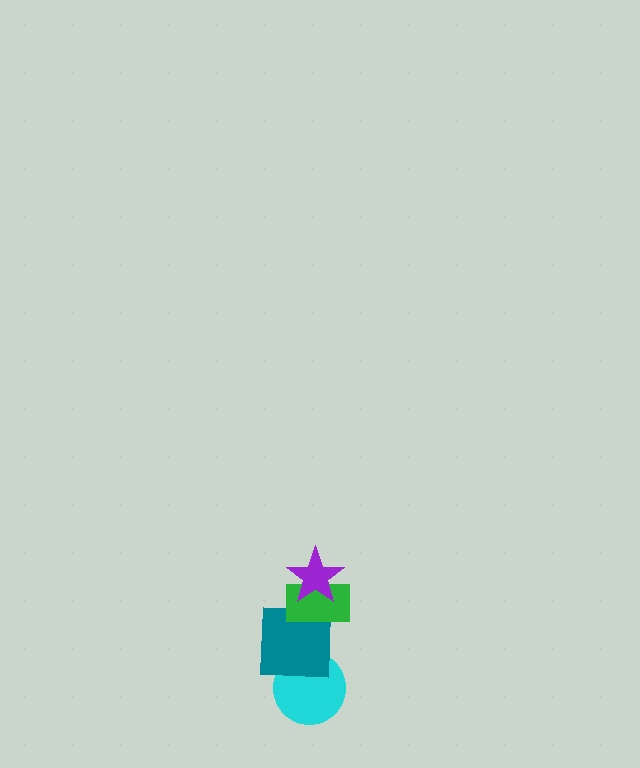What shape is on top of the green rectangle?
The purple star is on top of the green rectangle.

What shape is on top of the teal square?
The green rectangle is on top of the teal square.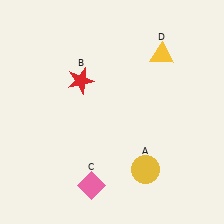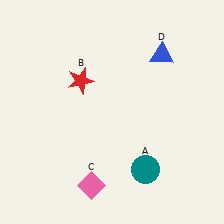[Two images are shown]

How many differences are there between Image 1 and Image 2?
There are 2 differences between the two images.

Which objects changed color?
A changed from yellow to teal. D changed from yellow to blue.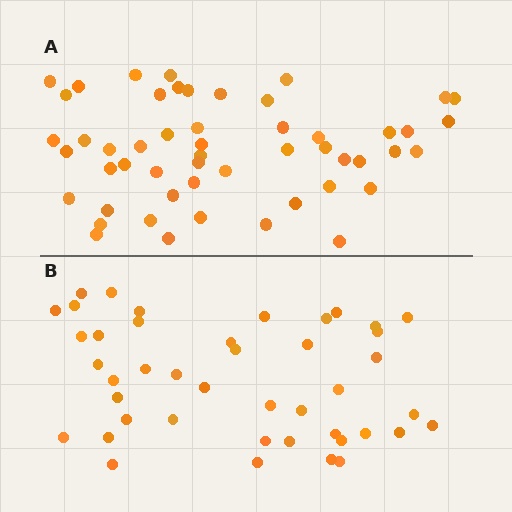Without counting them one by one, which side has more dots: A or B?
Region A (the top region) has more dots.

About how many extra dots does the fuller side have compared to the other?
Region A has roughly 8 or so more dots than region B.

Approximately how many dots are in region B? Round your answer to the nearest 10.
About 40 dots. (The exact count is 43, which rounds to 40.)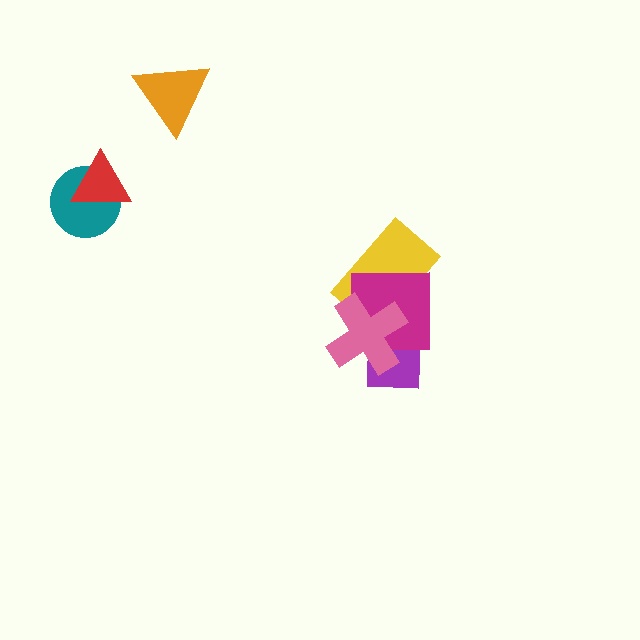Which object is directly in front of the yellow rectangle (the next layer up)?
The magenta square is directly in front of the yellow rectangle.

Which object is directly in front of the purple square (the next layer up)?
The magenta square is directly in front of the purple square.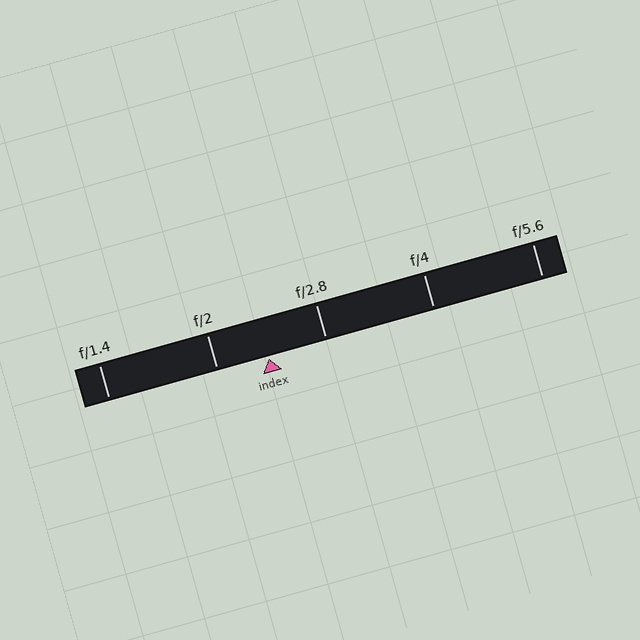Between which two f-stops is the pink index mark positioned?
The index mark is between f/2 and f/2.8.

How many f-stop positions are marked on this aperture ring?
There are 5 f-stop positions marked.